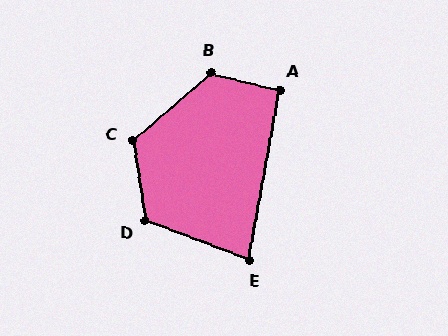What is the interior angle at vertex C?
Approximately 122 degrees (obtuse).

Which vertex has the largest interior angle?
B, at approximately 125 degrees.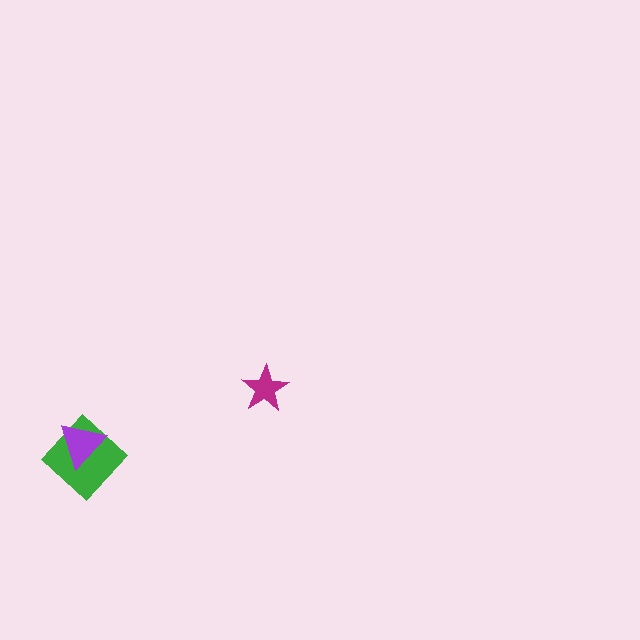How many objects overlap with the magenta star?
0 objects overlap with the magenta star.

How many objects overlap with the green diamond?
1 object overlaps with the green diamond.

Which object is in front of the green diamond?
The purple triangle is in front of the green diamond.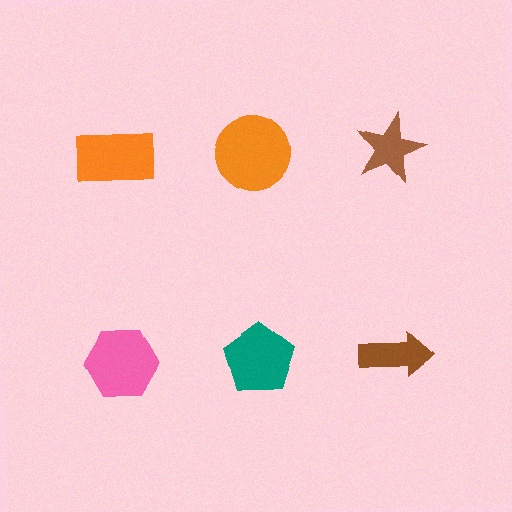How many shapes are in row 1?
3 shapes.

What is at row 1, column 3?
A brown star.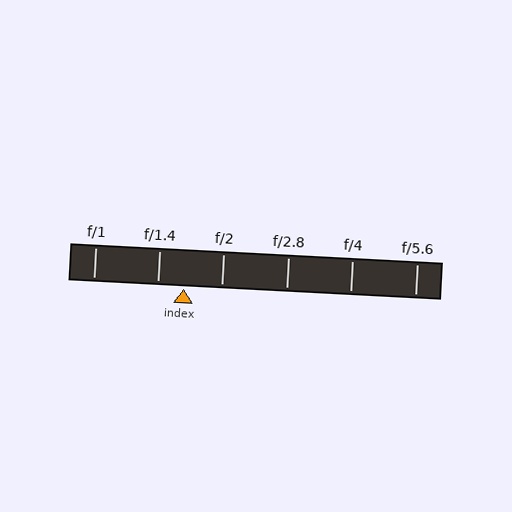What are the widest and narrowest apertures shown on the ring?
The widest aperture shown is f/1 and the narrowest is f/5.6.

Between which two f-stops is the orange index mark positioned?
The index mark is between f/1.4 and f/2.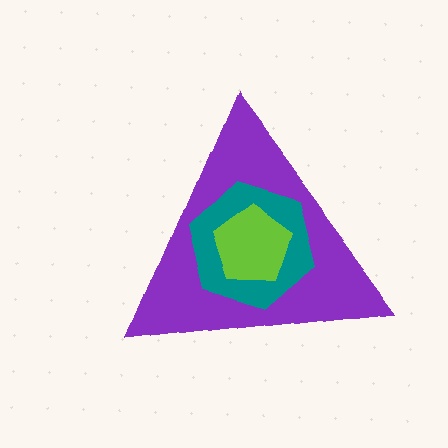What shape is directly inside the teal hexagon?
The lime pentagon.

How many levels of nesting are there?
3.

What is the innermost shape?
The lime pentagon.